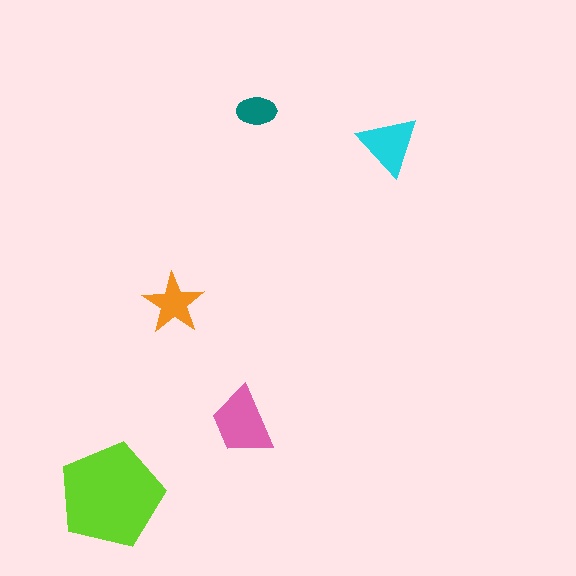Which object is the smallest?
The teal ellipse.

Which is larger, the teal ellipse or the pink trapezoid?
The pink trapezoid.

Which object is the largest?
The lime pentagon.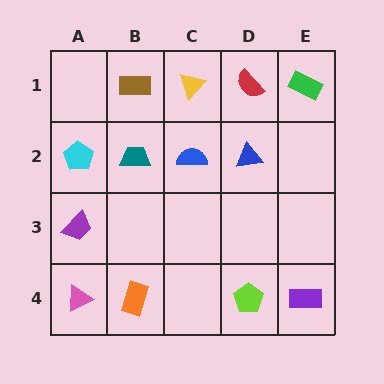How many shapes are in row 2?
4 shapes.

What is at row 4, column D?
A lime pentagon.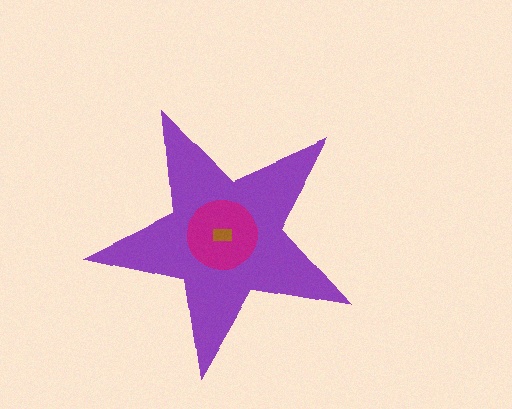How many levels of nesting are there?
3.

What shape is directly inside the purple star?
The magenta circle.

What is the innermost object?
The brown rectangle.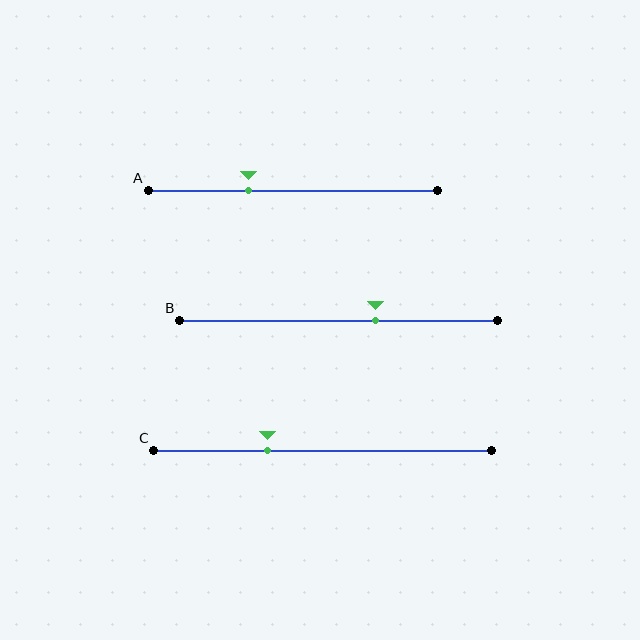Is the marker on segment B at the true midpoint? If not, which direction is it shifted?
No, the marker on segment B is shifted to the right by about 12% of the segment length.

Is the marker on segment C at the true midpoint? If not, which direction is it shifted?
No, the marker on segment C is shifted to the left by about 16% of the segment length.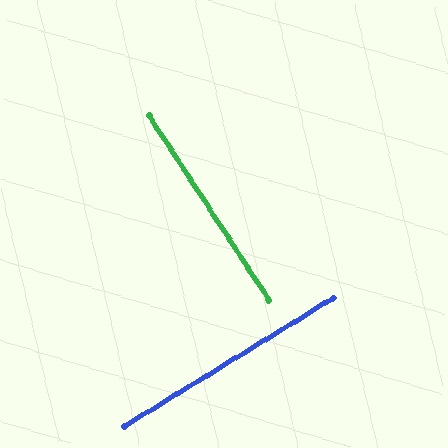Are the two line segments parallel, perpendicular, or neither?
Perpendicular — they meet at approximately 88°.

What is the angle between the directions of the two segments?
Approximately 88 degrees.